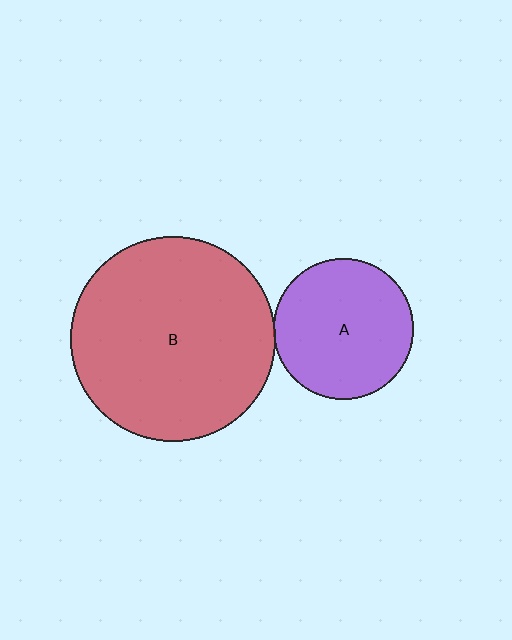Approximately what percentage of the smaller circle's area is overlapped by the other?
Approximately 5%.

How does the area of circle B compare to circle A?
Approximately 2.1 times.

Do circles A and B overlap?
Yes.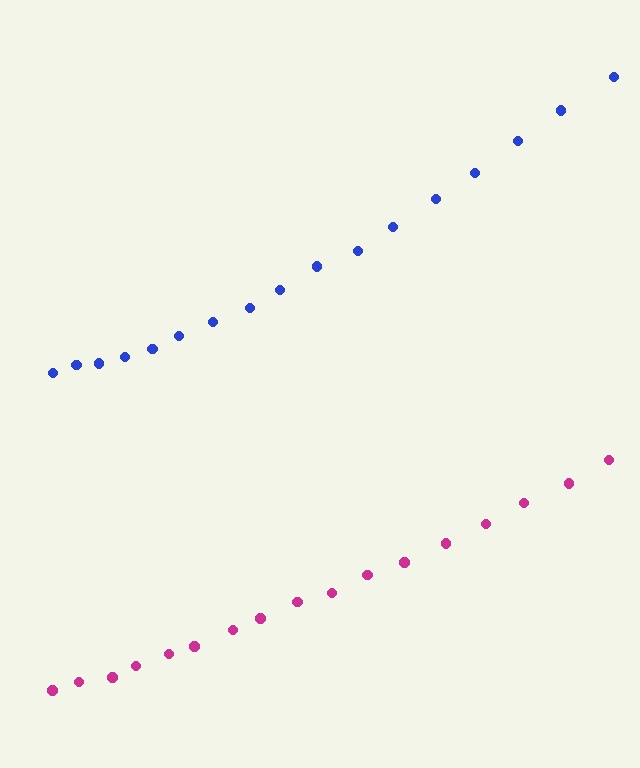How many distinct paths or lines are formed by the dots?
There are 2 distinct paths.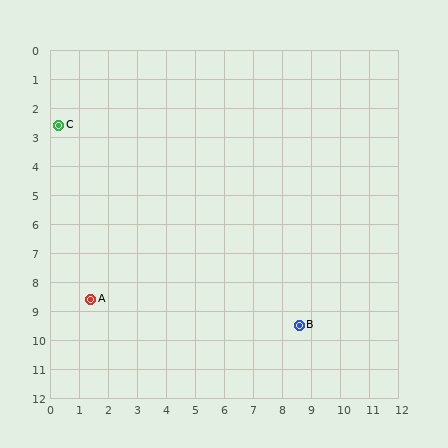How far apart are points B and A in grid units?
Points B and A are about 7.3 grid units apart.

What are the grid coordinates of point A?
Point A is at approximately (1.4, 8.6).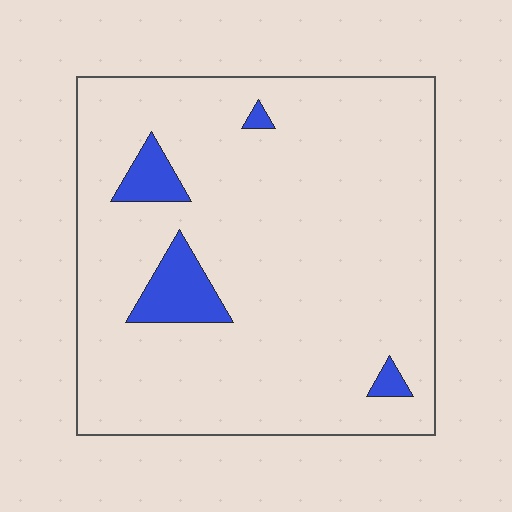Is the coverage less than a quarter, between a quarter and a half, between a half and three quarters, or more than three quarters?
Less than a quarter.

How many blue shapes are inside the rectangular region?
4.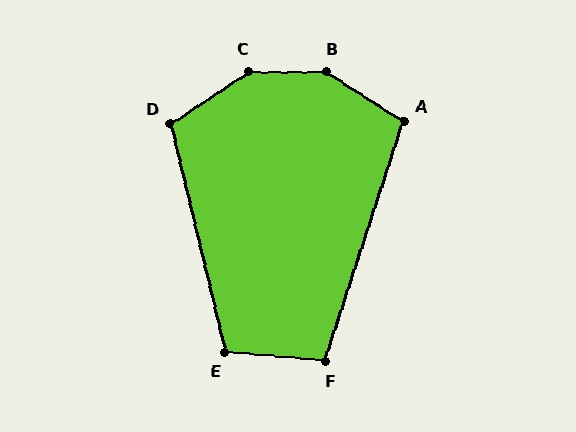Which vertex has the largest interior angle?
B, at approximately 147 degrees.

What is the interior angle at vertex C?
Approximately 146 degrees (obtuse).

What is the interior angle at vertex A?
Approximately 105 degrees (obtuse).